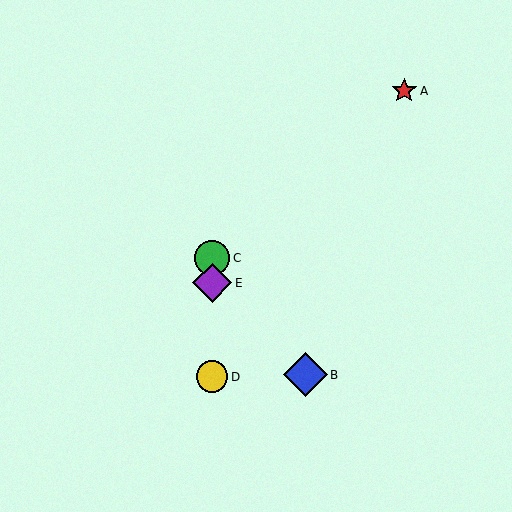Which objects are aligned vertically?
Objects C, D, E are aligned vertically.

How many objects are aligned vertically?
3 objects (C, D, E) are aligned vertically.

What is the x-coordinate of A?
Object A is at x≈404.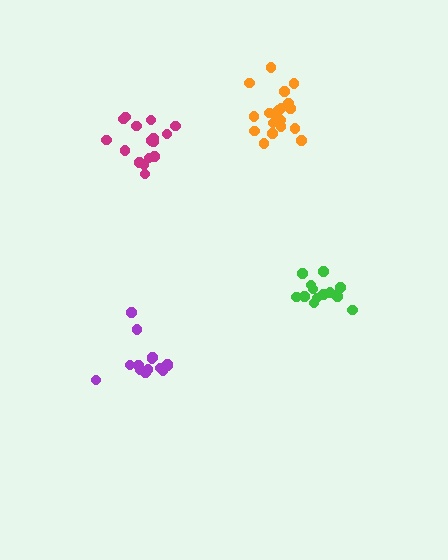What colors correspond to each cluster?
The clusters are colored: orange, magenta, purple, green.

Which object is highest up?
The orange cluster is topmost.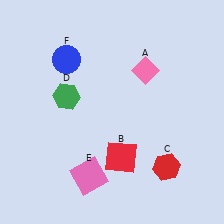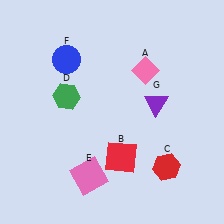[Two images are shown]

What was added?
A purple triangle (G) was added in Image 2.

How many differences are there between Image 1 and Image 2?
There is 1 difference between the two images.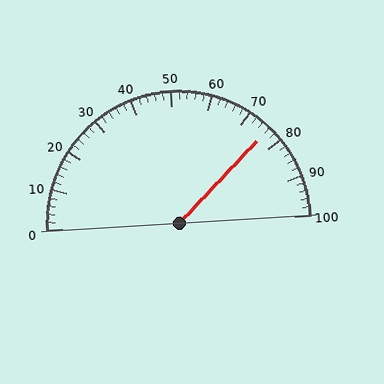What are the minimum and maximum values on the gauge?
The gauge ranges from 0 to 100.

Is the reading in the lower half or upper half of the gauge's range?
The reading is in the upper half of the range (0 to 100).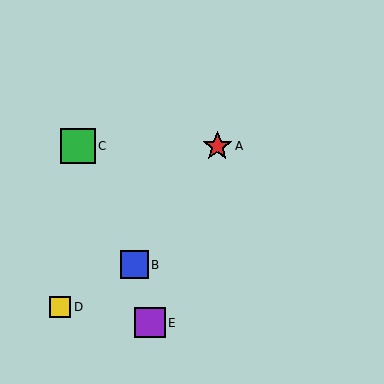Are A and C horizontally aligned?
Yes, both are at y≈146.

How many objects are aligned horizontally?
2 objects (A, C) are aligned horizontally.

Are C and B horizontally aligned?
No, C is at y≈146 and B is at y≈265.